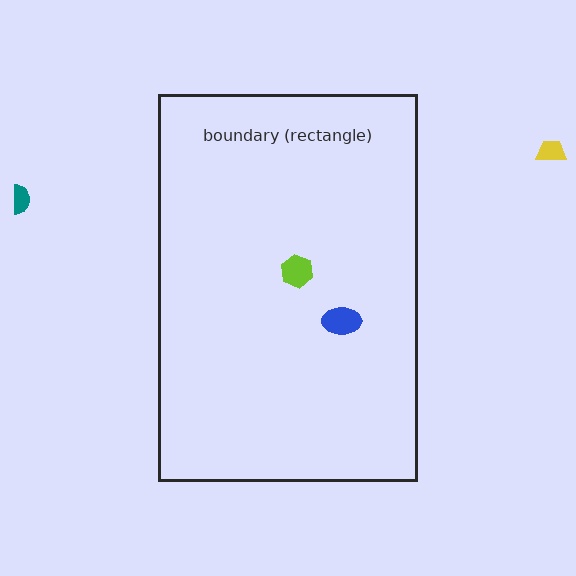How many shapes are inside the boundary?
2 inside, 2 outside.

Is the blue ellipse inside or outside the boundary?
Inside.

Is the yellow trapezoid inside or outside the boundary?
Outside.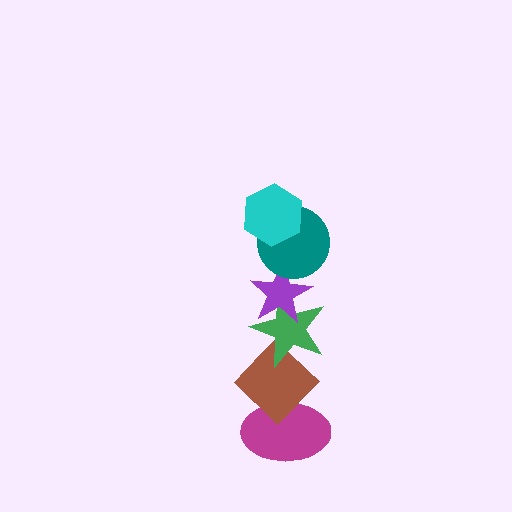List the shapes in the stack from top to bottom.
From top to bottom: the cyan hexagon, the teal circle, the purple star, the green star, the brown diamond, the magenta ellipse.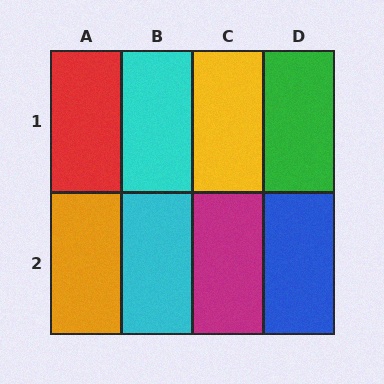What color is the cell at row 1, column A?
Red.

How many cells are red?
1 cell is red.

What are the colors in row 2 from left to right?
Orange, cyan, magenta, blue.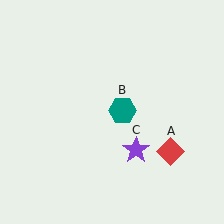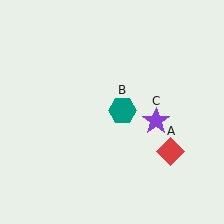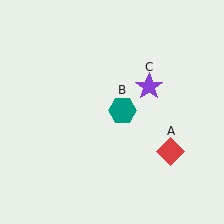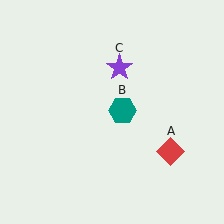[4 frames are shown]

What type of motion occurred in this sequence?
The purple star (object C) rotated counterclockwise around the center of the scene.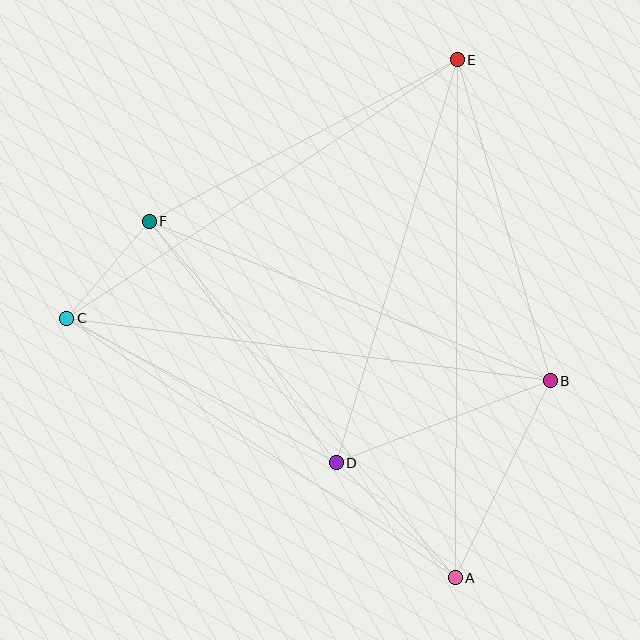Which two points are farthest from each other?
Points A and E are farthest from each other.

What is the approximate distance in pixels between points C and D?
The distance between C and D is approximately 306 pixels.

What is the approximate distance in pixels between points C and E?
The distance between C and E is approximately 468 pixels.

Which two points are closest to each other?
Points C and F are closest to each other.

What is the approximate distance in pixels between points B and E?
The distance between B and E is approximately 334 pixels.